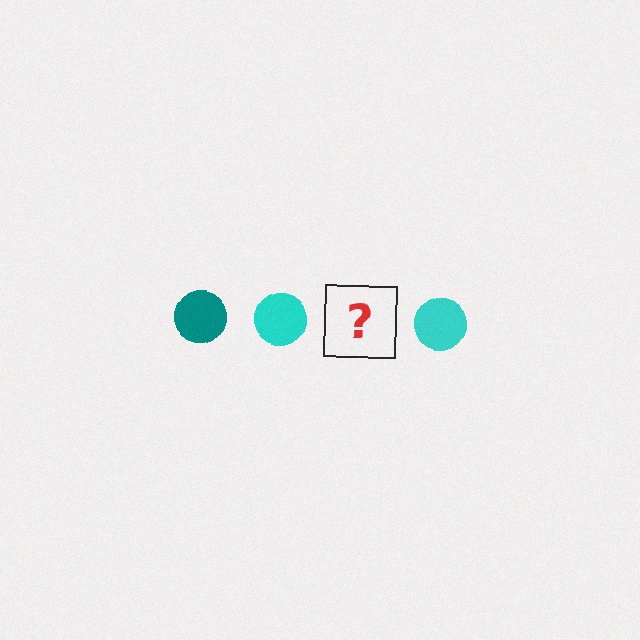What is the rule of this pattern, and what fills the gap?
The rule is that the pattern cycles through teal, cyan circles. The gap should be filled with a teal circle.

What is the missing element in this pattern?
The missing element is a teal circle.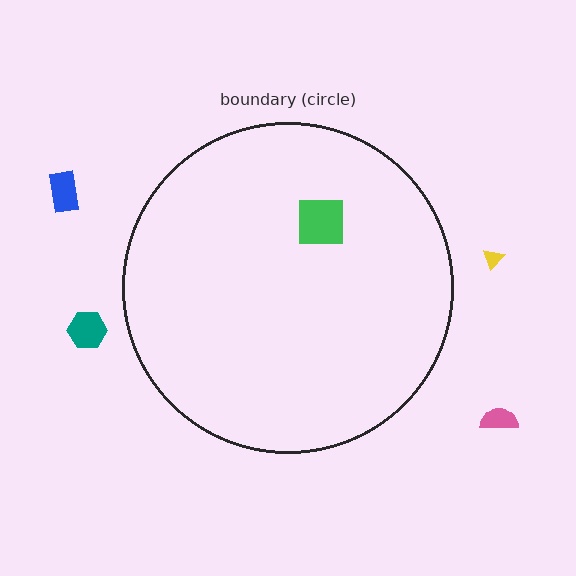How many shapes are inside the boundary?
1 inside, 4 outside.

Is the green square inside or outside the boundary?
Inside.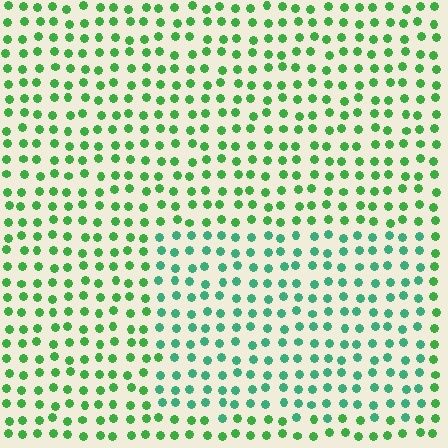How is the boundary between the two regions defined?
The boundary is defined purely by a slight shift in hue (about 31 degrees). Spacing, size, and orientation are identical on both sides.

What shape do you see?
I see a rectangle.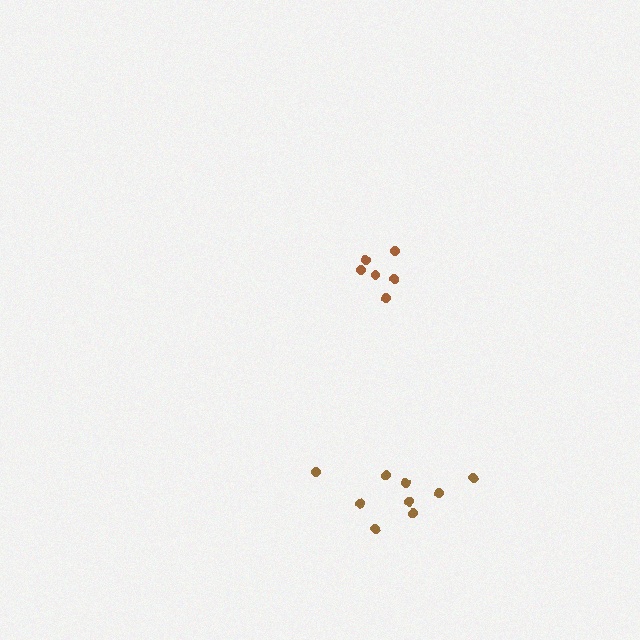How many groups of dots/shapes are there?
There are 2 groups.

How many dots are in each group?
Group 1: 6 dots, Group 2: 9 dots (15 total).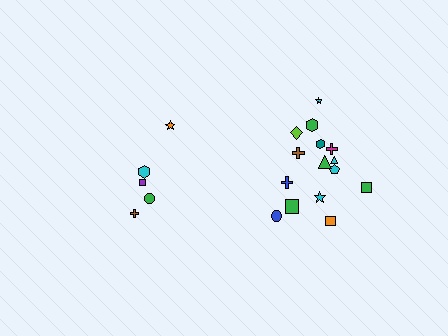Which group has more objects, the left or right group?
The right group.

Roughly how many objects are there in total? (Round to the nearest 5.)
Roughly 20 objects in total.